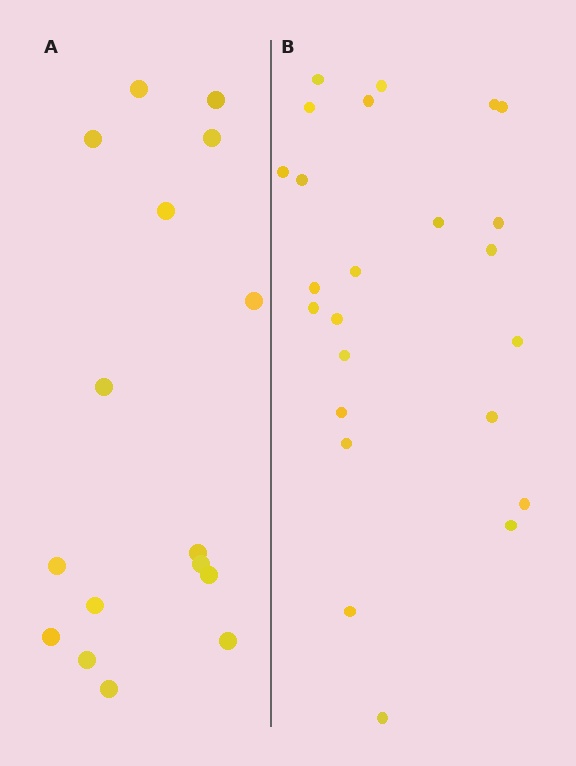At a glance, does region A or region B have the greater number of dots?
Region B (the right region) has more dots.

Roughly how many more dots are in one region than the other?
Region B has roughly 8 or so more dots than region A.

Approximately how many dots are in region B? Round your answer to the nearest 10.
About 20 dots. (The exact count is 24, which rounds to 20.)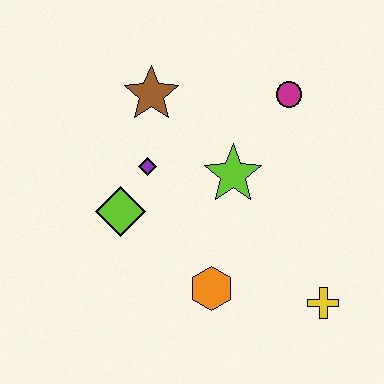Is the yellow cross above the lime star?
No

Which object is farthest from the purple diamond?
The yellow cross is farthest from the purple diamond.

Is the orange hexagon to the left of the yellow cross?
Yes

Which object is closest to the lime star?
The purple diamond is closest to the lime star.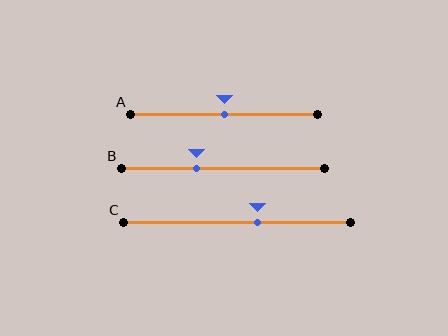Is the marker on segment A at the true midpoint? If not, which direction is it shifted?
Yes, the marker on segment A is at the true midpoint.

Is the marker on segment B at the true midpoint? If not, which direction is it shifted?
No, the marker on segment B is shifted to the left by about 13% of the segment length.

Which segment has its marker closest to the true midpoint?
Segment A has its marker closest to the true midpoint.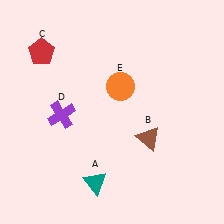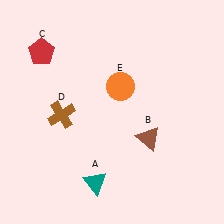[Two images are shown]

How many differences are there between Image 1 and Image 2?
There is 1 difference between the two images.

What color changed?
The cross (D) changed from purple in Image 1 to brown in Image 2.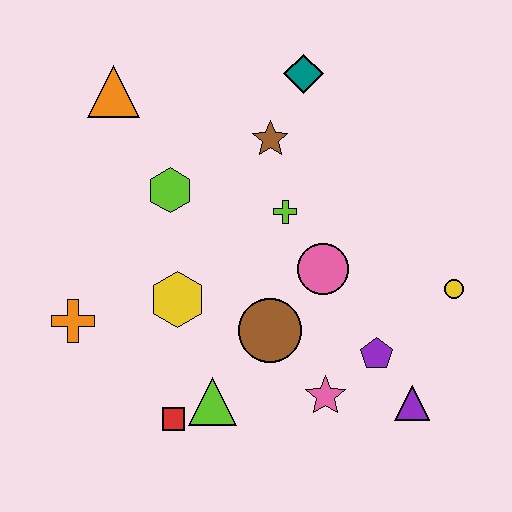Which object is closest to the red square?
The lime triangle is closest to the red square.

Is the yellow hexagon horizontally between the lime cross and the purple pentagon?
No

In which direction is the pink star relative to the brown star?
The pink star is below the brown star.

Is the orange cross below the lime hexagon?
Yes